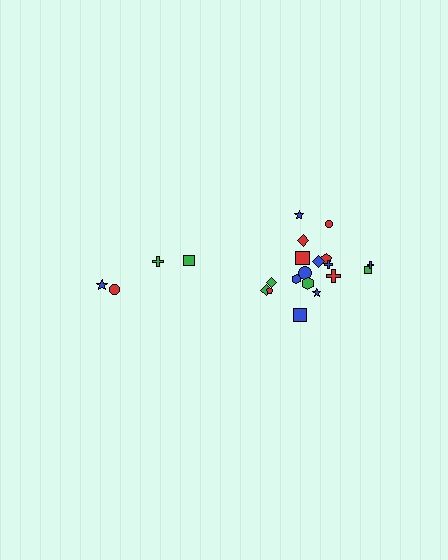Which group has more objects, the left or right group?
The right group.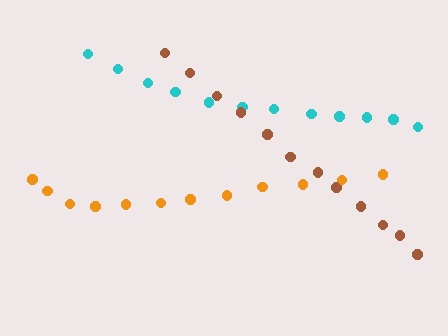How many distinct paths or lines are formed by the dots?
There are 3 distinct paths.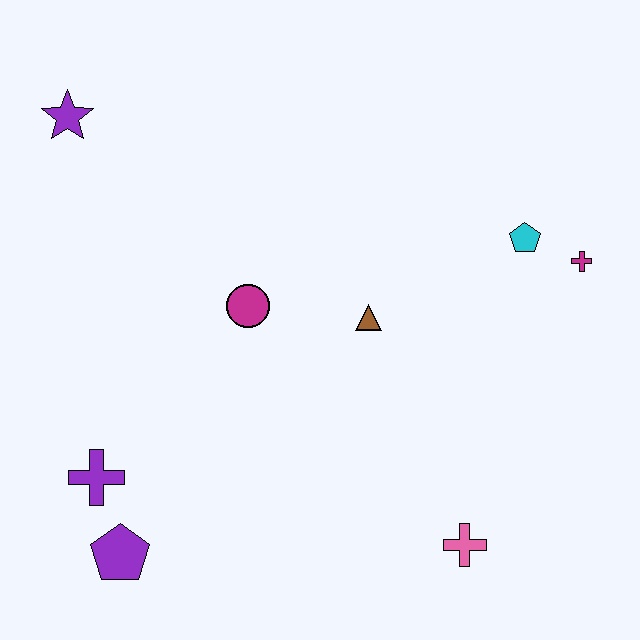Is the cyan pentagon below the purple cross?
No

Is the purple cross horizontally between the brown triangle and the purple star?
Yes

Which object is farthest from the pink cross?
The purple star is farthest from the pink cross.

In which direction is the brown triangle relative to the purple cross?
The brown triangle is to the right of the purple cross.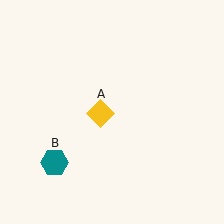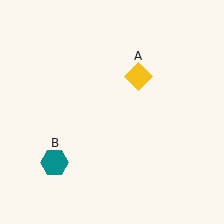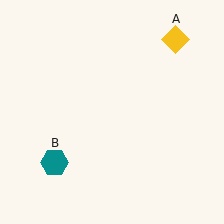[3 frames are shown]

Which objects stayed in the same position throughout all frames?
Teal hexagon (object B) remained stationary.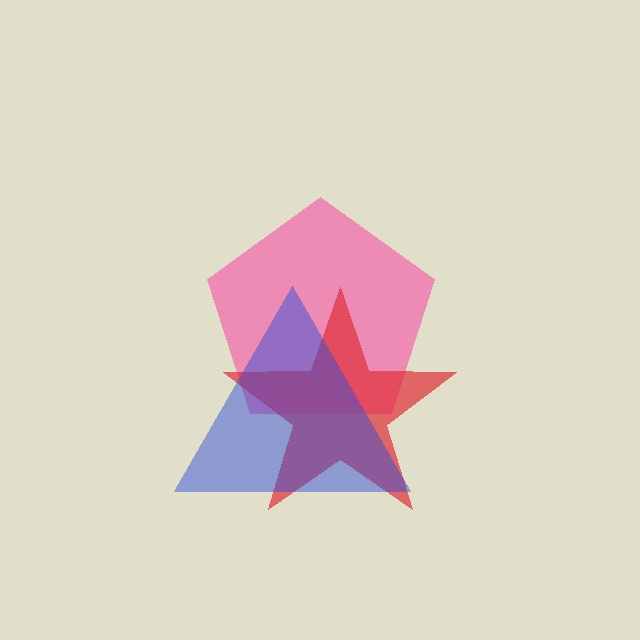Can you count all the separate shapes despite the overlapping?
Yes, there are 3 separate shapes.